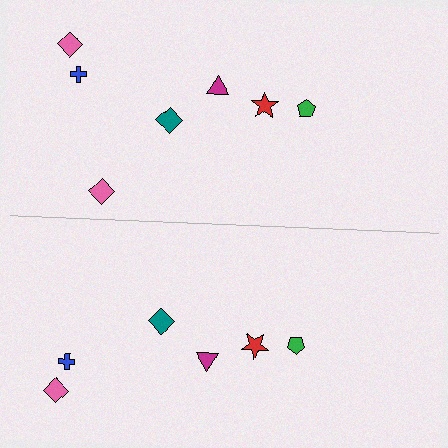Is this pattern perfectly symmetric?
No, the pattern is not perfectly symmetric. A pink diamond is missing from the bottom side.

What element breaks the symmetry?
A pink diamond is missing from the bottom side.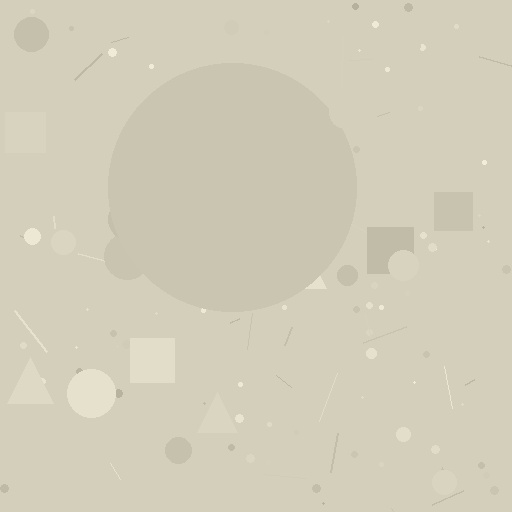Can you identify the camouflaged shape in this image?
The camouflaged shape is a circle.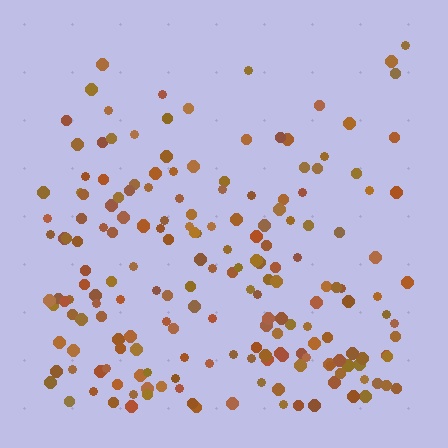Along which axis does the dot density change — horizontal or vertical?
Vertical.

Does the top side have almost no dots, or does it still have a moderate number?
Still a moderate number, just noticeably fewer than the bottom.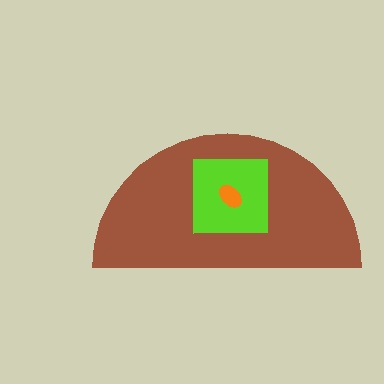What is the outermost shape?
The brown semicircle.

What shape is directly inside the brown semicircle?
The lime square.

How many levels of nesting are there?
3.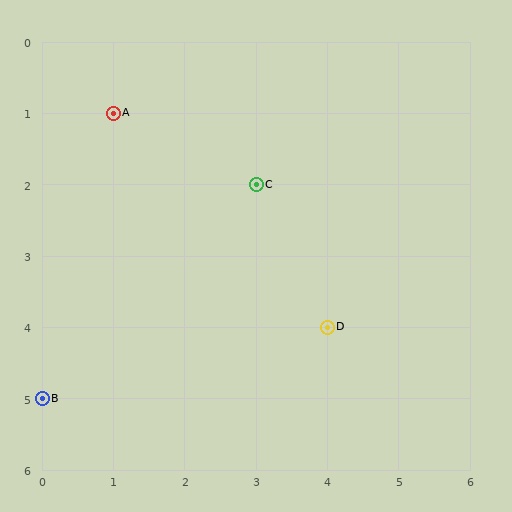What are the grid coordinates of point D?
Point D is at grid coordinates (4, 4).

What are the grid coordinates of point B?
Point B is at grid coordinates (0, 5).